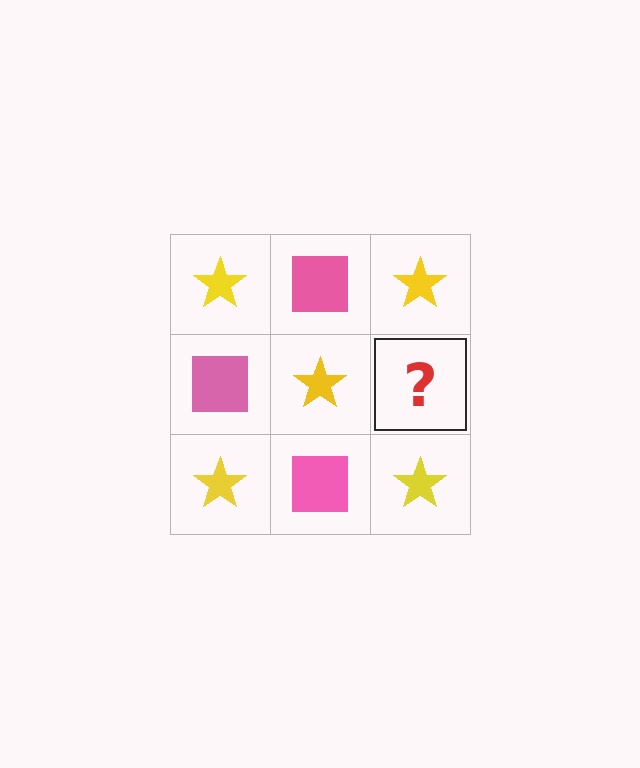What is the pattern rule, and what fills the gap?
The rule is that it alternates yellow star and pink square in a checkerboard pattern. The gap should be filled with a pink square.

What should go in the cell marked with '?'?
The missing cell should contain a pink square.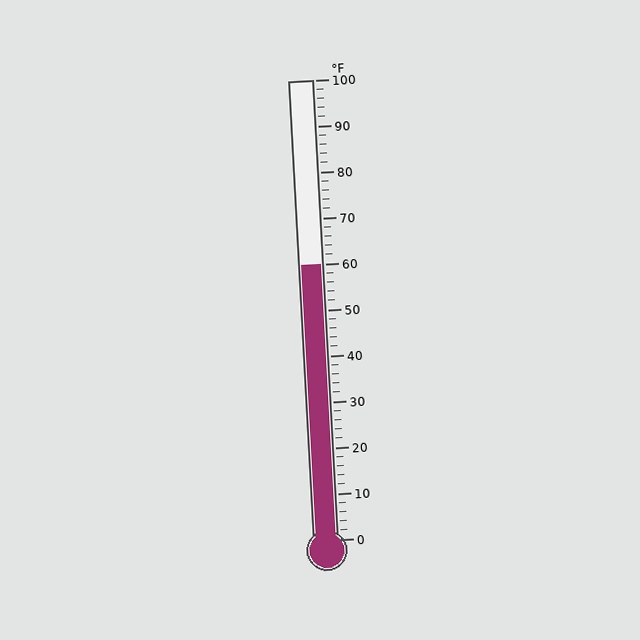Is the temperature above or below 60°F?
The temperature is at 60°F.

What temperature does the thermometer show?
The thermometer shows approximately 60°F.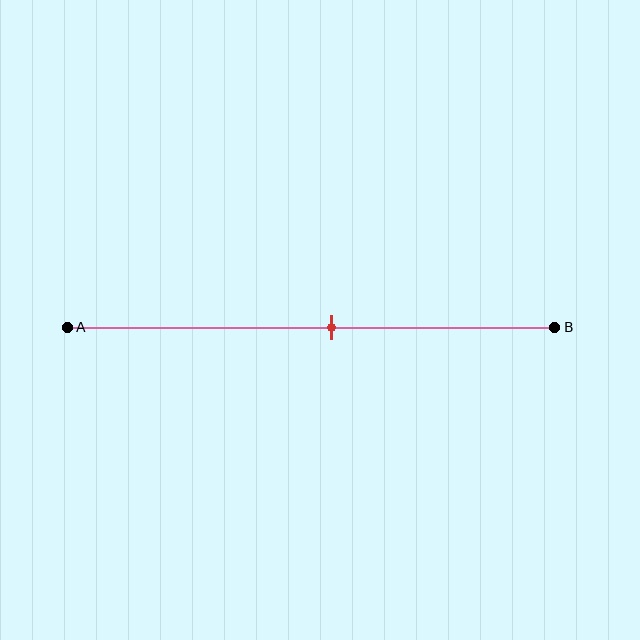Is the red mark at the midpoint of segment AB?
No, the mark is at about 55% from A, not at the 50% midpoint.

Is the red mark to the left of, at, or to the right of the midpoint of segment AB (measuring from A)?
The red mark is to the right of the midpoint of segment AB.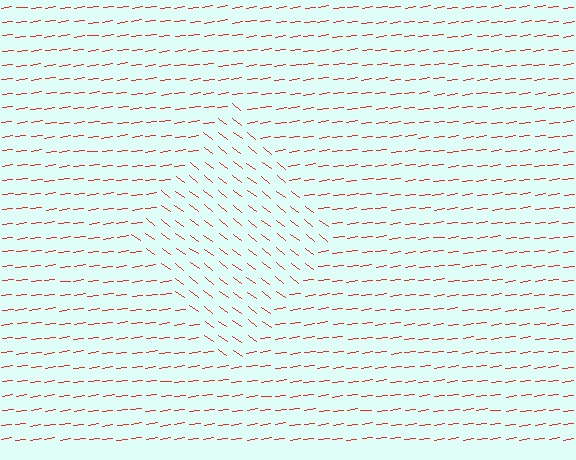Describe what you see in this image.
The image is filled with small red line segments. A diamond region in the image has lines oriented differently from the surrounding lines, creating a visible texture boundary.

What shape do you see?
I see a diamond.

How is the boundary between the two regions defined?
The boundary is defined purely by a change in line orientation (approximately 45 degrees difference). All lines are the same color and thickness.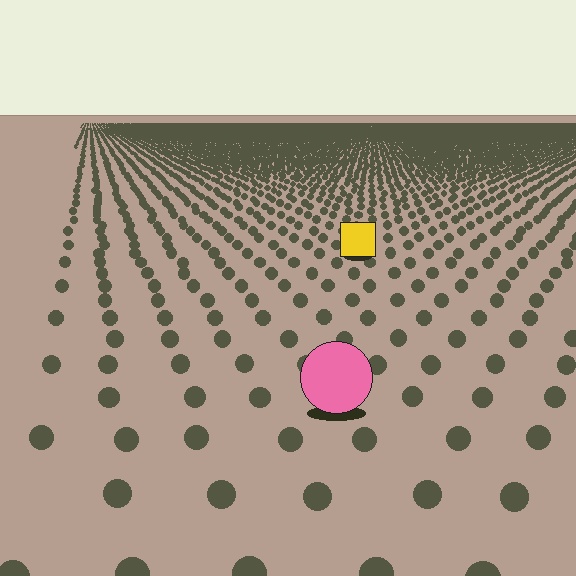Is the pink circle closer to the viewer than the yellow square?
Yes. The pink circle is closer — you can tell from the texture gradient: the ground texture is coarser near it.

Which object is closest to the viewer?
The pink circle is closest. The texture marks near it are larger and more spread out.